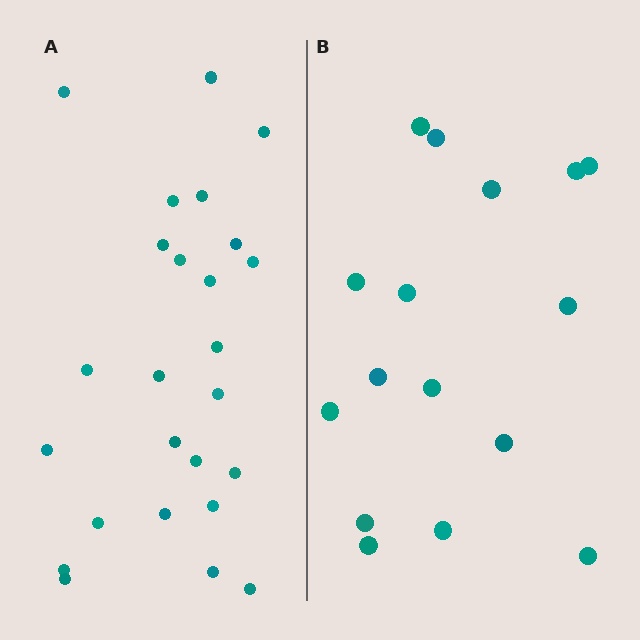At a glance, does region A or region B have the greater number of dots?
Region A (the left region) has more dots.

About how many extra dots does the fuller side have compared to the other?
Region A has roughly 8 or so more dots than region B.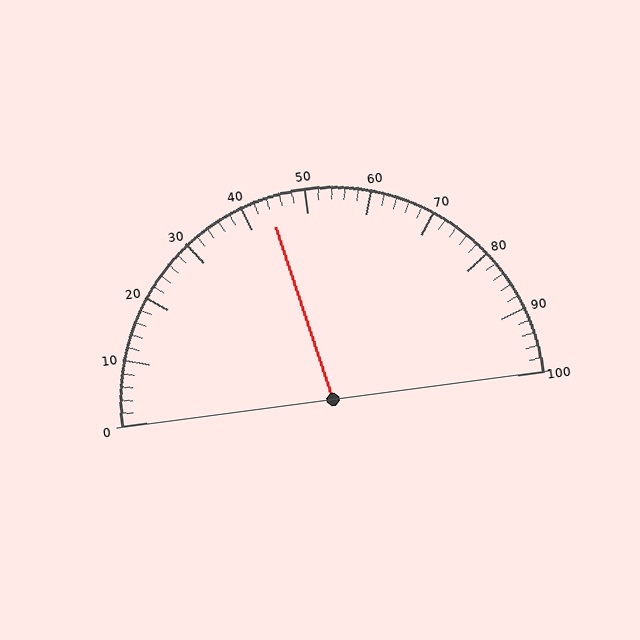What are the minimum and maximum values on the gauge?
The gauge ranges from 0 to 100.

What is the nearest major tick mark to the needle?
The nearest major tick mark is 40.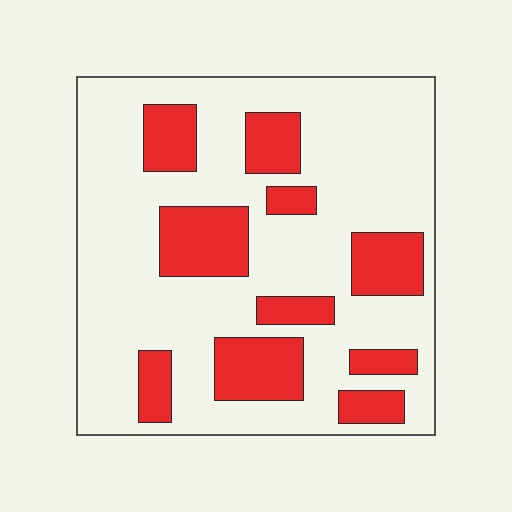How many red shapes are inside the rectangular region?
10.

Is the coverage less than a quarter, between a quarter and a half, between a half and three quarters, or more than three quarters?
Between a quarter and a half.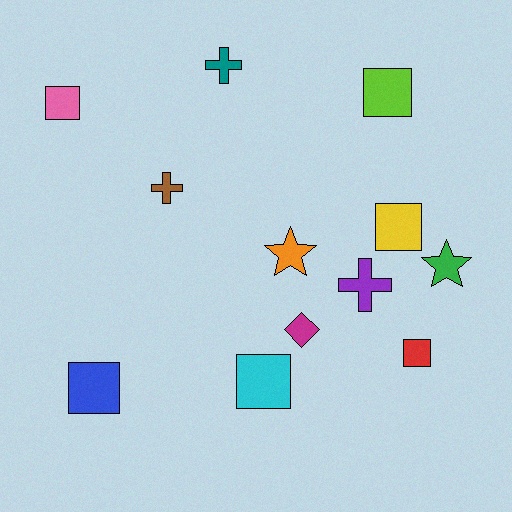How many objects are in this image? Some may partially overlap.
There are 12 objects.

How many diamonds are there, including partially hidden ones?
There is 1 diamond.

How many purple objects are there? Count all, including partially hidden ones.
There is 1 purple object.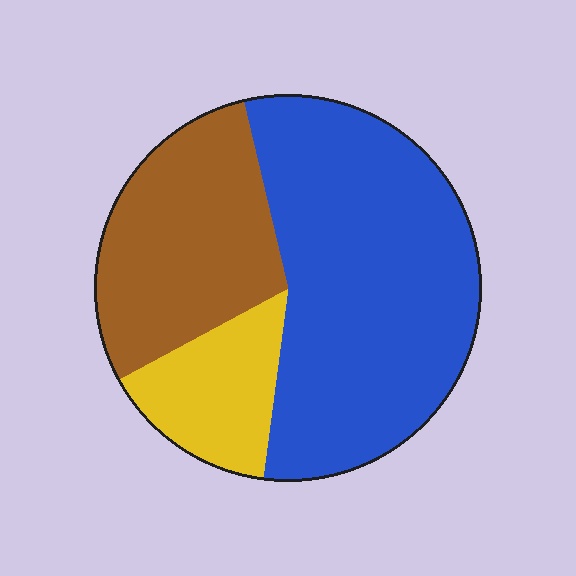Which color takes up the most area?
Blue, at roughly 55%.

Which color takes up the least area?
Yellow, at roughly 15%.